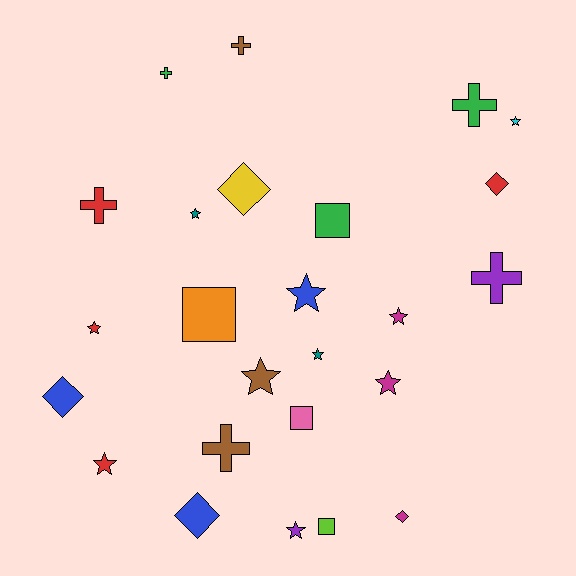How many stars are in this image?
There are 10 stars.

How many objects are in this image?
There are 25 objects.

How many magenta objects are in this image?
There are 3 magenta objects.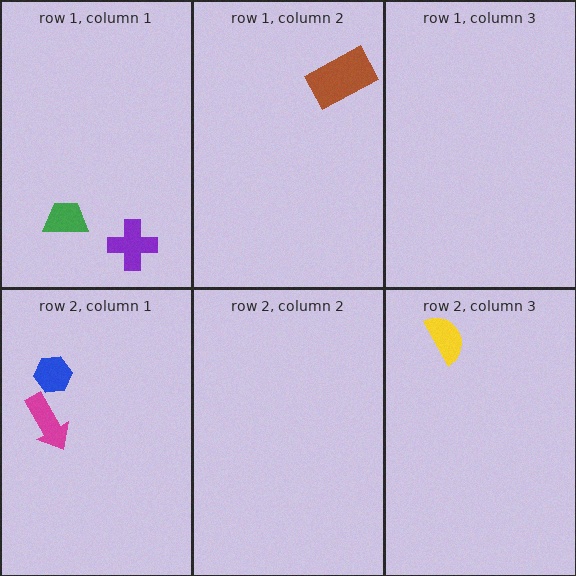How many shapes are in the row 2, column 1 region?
2.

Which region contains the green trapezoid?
The row 1, column 1 region.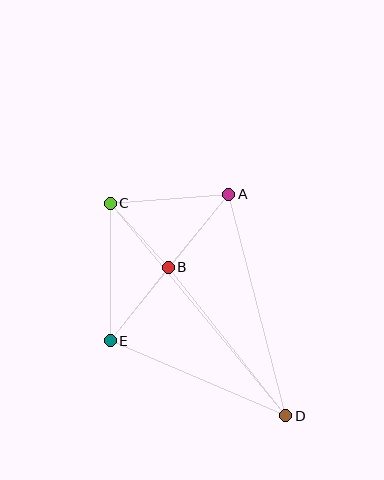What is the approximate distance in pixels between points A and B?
The distance between A and B is approximately 95 pixels.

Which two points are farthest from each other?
Points C and D are farthest from each other.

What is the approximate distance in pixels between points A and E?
The distance between A and E is approximately 189 pixels.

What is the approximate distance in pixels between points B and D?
The distance between B and D is approximately 189 pixels.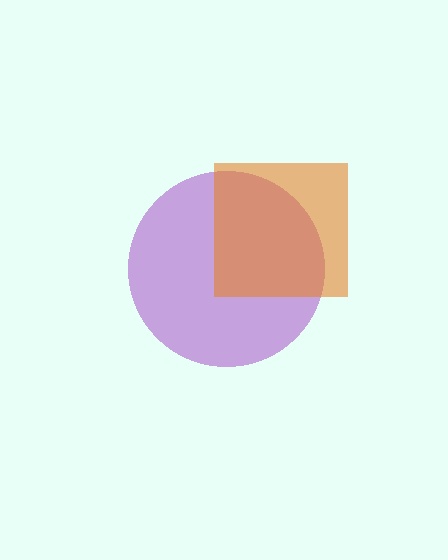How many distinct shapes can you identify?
There are 2 distinct shapes: a purple circle, an orange square.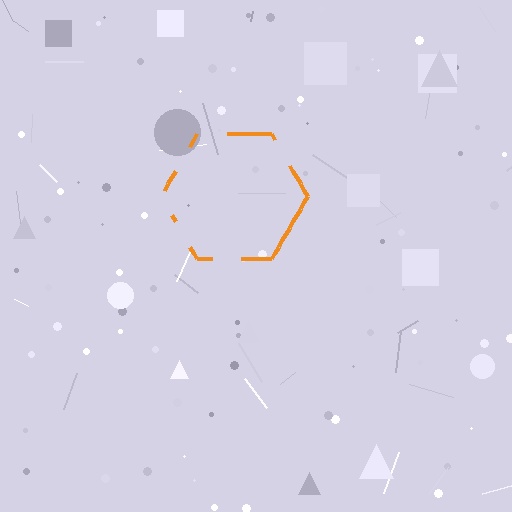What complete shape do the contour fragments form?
The contour fragments form a hexagon.